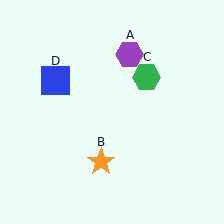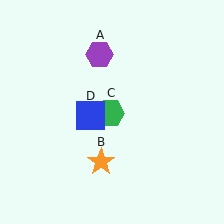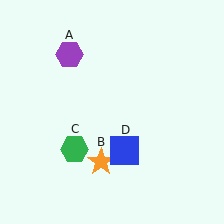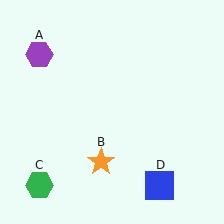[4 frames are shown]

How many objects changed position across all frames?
3 objects changed position: purple hexagon (object A), green hexagon (object C), blue square (object D).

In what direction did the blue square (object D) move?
The blue square (object D) moved down and to the right.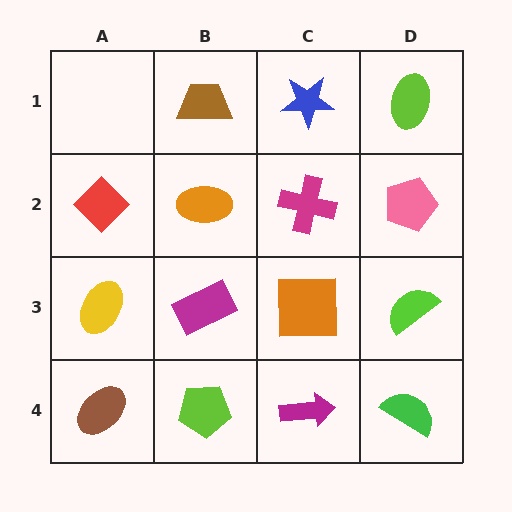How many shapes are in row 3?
4 shapes.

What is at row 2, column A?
A red diamond.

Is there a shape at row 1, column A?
No, that cell is empty.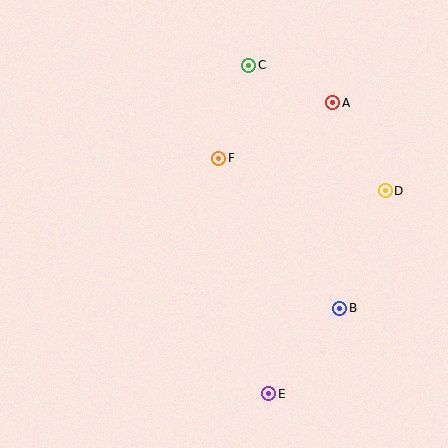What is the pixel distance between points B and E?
The distance between B and E is 111 pixels.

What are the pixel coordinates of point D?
Point D is at (385, 191).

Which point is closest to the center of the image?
Point F at (219, 158) is closest to the center.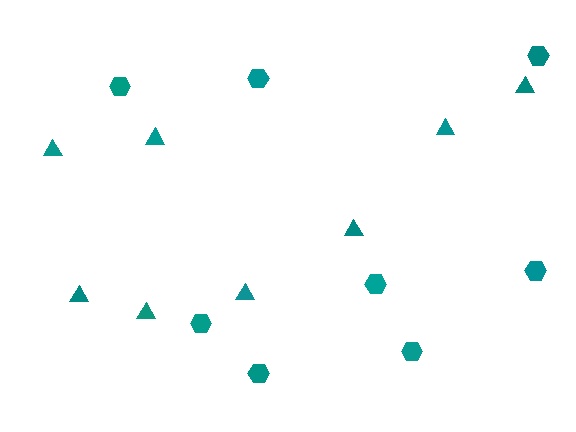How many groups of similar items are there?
There are 2 groups: one group of hexagons (8) and one group of triangles (8).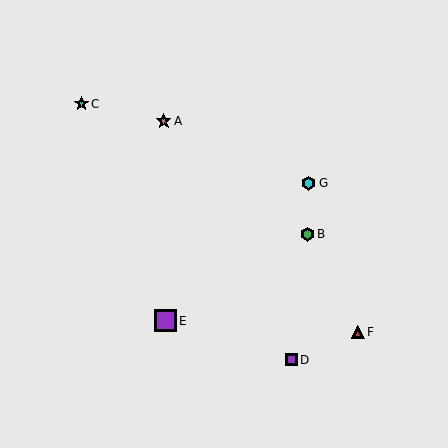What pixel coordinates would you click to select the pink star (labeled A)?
Click at (164, 121) to select the pink star A.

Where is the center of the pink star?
The center of the pink star is at (164, 121).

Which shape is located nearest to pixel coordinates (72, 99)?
The cyan star (labeled C) at (81, 104) is nearest to that location.